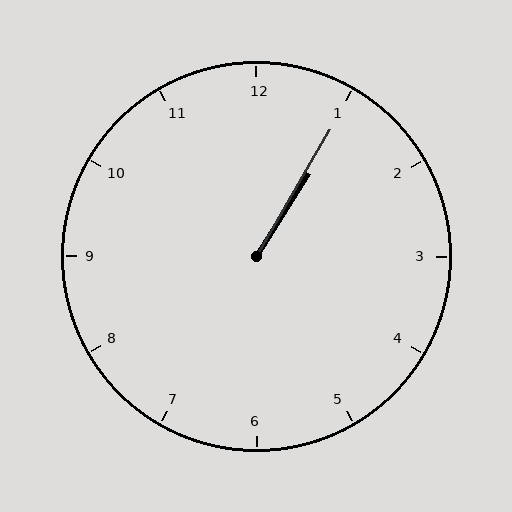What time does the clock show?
1:05.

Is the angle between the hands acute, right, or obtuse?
It is acute.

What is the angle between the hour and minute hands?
Approximately 2 degrees.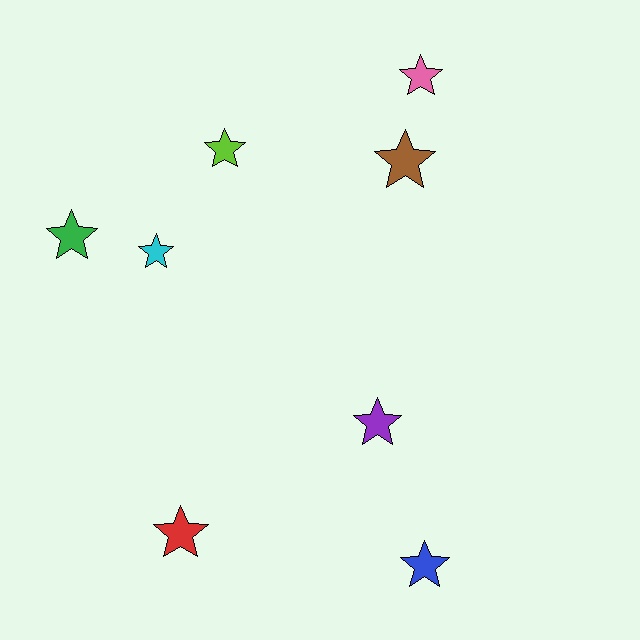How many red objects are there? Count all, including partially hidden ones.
There is 1 red object.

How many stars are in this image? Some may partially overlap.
There are 8 stars.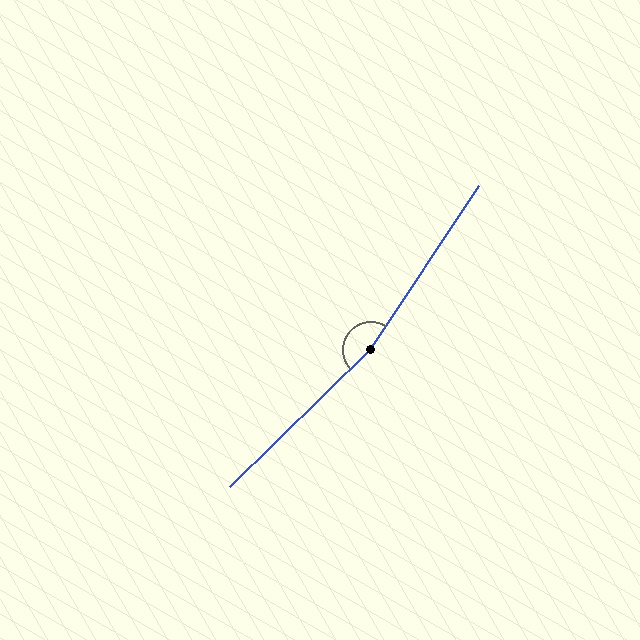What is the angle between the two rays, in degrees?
Approximately 168 degrees.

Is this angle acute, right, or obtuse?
It is obtuse.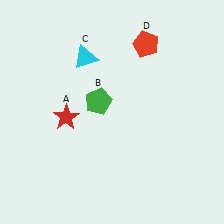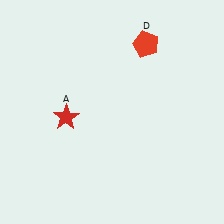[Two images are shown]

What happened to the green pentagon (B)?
The green pentagon (B) was removed in Image 2. It was in the top-left area of Image 1.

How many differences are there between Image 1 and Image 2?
There are 2 differences between the two images.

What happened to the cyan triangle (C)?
The cyan triangle (C) was removed in Image 2. It was in the top-left area of Image 1.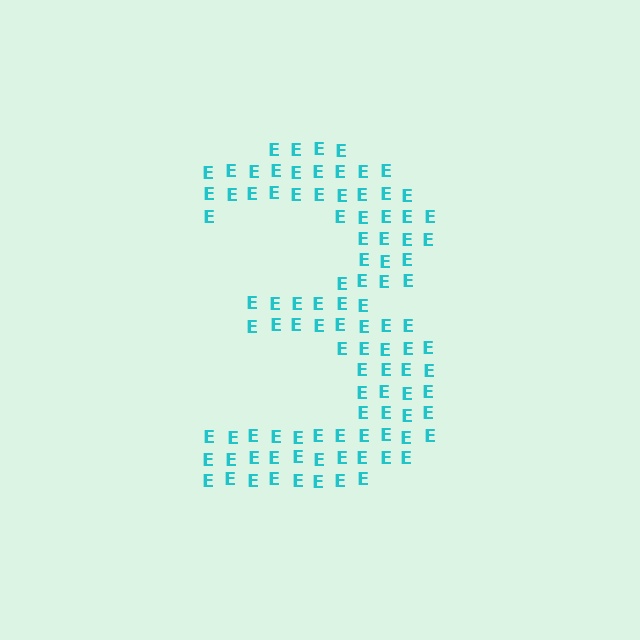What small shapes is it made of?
It is made of small letter E's.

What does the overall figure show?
The overall figure shows the digit 3.